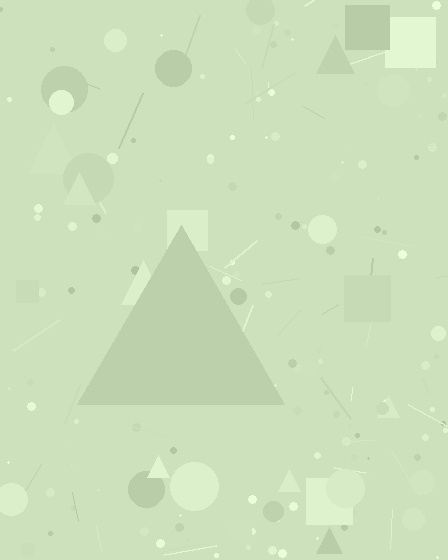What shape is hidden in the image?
A triangle is hidden in the image.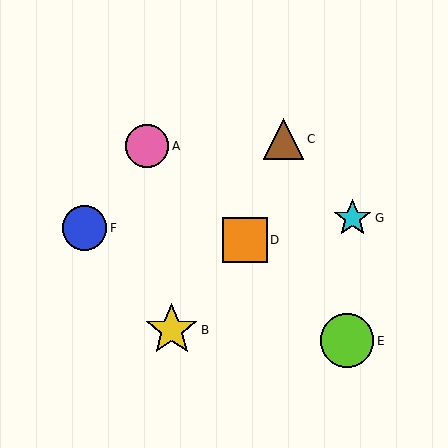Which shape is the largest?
The lime circle (labeled E) is the largest.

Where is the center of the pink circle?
The center of the pink circle is at (147, 146).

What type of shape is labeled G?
Shape G is a cyan star.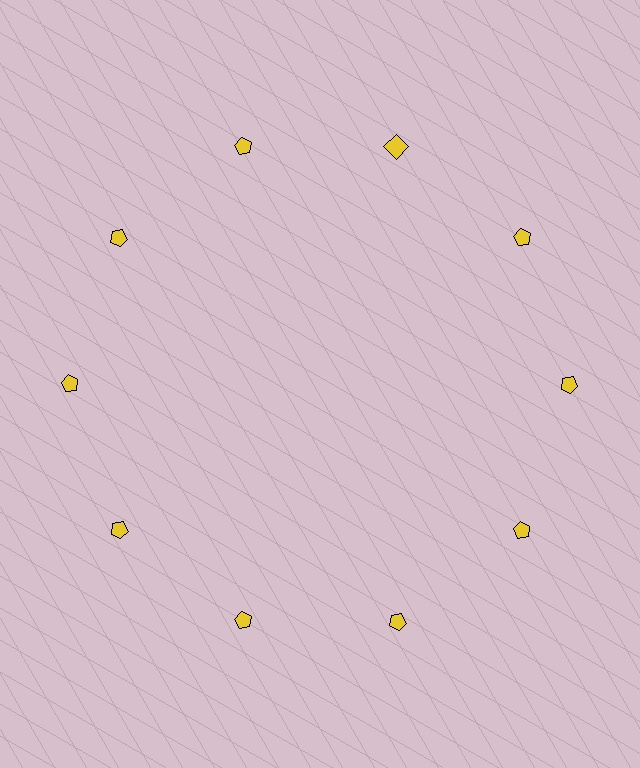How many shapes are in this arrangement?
There are 10 shapes arranged in a ring pattern.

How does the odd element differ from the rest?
It has a different shape: square instead of pentagon.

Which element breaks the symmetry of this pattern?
The yellow square at roughly the 1 o'clock position breaks the symmetry. All other shapes are yellow pentagons.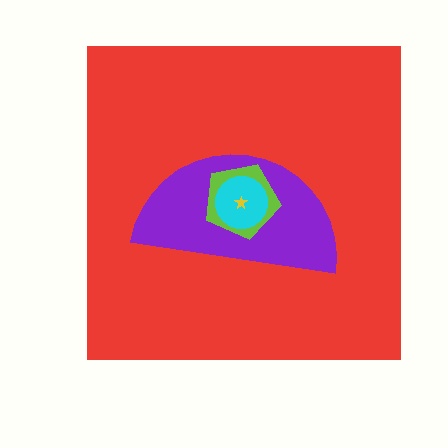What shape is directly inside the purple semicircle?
The lime pentagon.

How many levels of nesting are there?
5.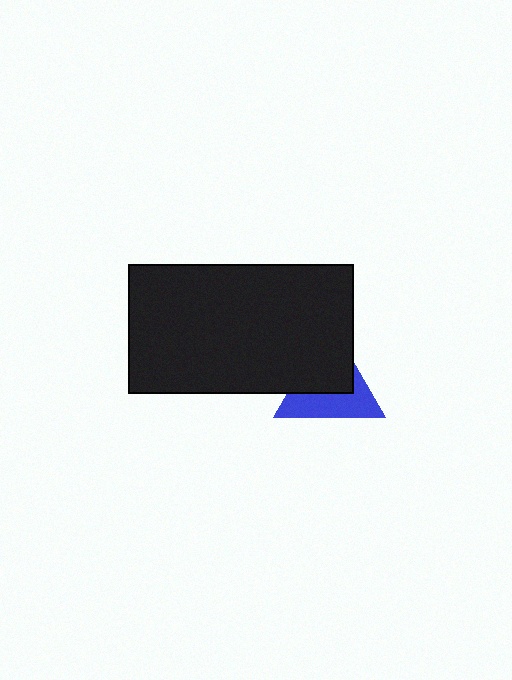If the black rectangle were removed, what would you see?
You would see the complete blue triangle.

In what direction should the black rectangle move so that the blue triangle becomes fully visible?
The black rectangle should move toward the upper-left. That is the shortest direction to clear the overlap and leave the blue triangle fully visible.